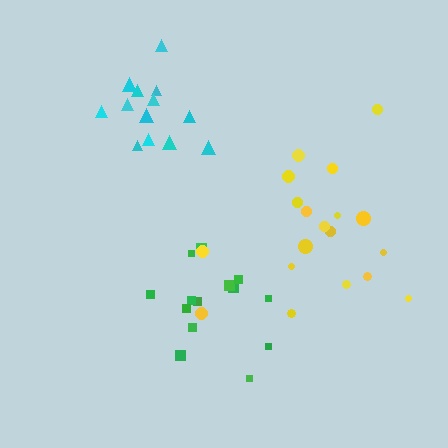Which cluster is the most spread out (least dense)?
Yellow.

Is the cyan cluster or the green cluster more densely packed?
Cyan.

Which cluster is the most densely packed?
Cyan.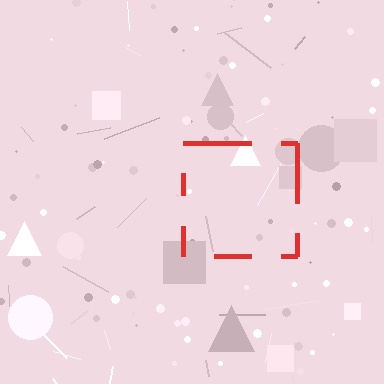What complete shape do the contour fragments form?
The contour fragments form a square.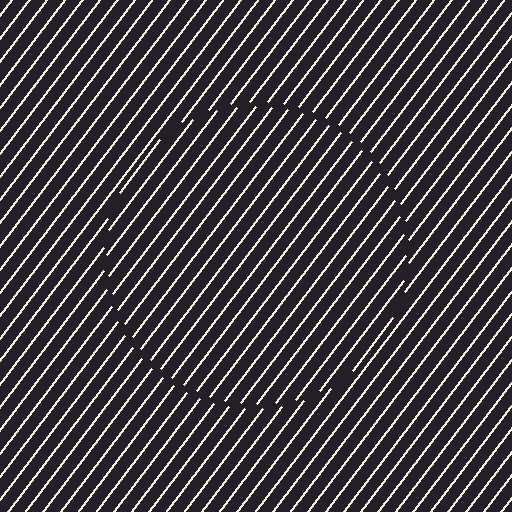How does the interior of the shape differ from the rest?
The interior of the shape contains the same grating, shifted by half a period — the contour is defined by the phase discontinuity where line-ends from the inner and outer gratings abut.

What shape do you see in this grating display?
An illusory circle. The interior of the shape contains the same grating, shifted by half a period — the contour is defined by the phase discontinuity where line-ends from the inner and outer gratings abut.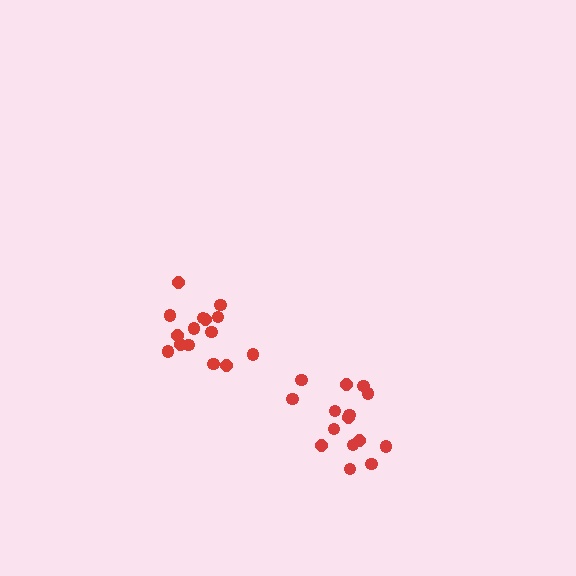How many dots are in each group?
Group 1: 15 dots, Group 2: 15 dots (30 total).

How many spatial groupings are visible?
There are 2 spatial groupings.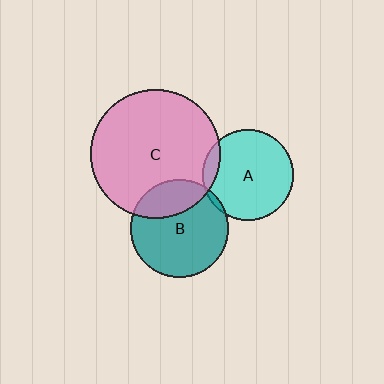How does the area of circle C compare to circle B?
Approximately 1.7 times.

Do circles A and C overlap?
Yes.